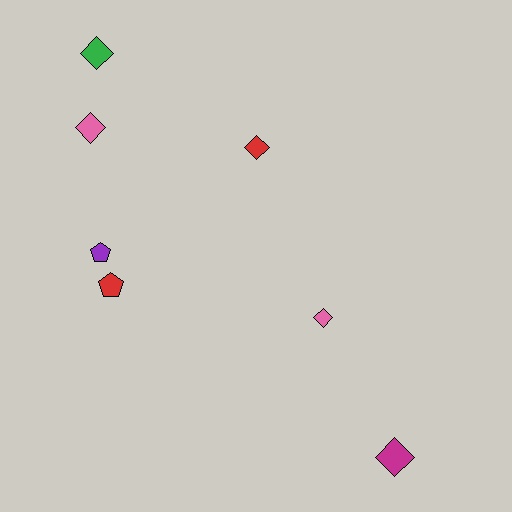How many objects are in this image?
There are 7 objects.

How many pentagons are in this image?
There are 2 pentagons.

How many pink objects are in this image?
There are 2 pink objects.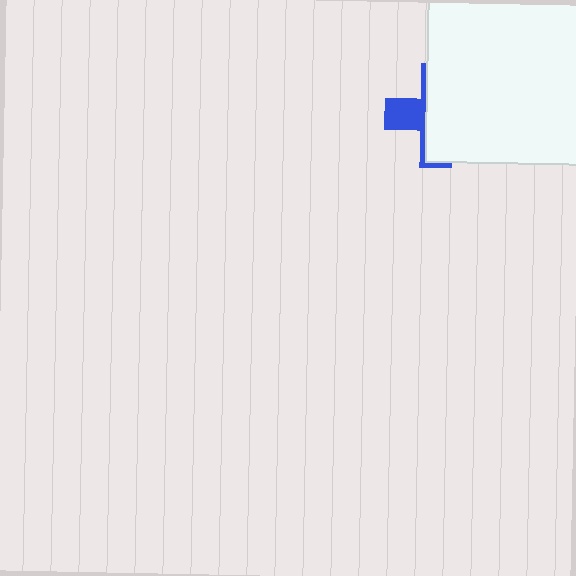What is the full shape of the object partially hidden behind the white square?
The partially hidden object is a blue cross.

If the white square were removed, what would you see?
You would see the complete blue cross.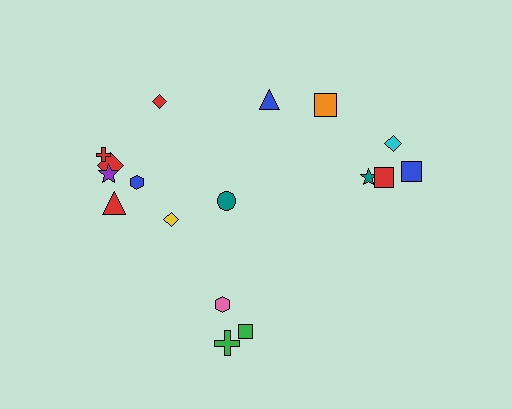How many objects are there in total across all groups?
There are 17 objects.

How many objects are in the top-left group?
There are 8 objects.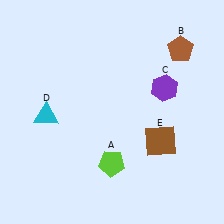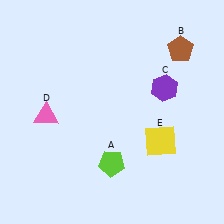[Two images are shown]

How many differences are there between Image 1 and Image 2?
There are 2 differences between the two images.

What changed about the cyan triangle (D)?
In Image 1, D is cyan. In Image 2, it changed to pink.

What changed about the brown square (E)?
In Image 1, E is brown. In Image 2, it changed to yellow.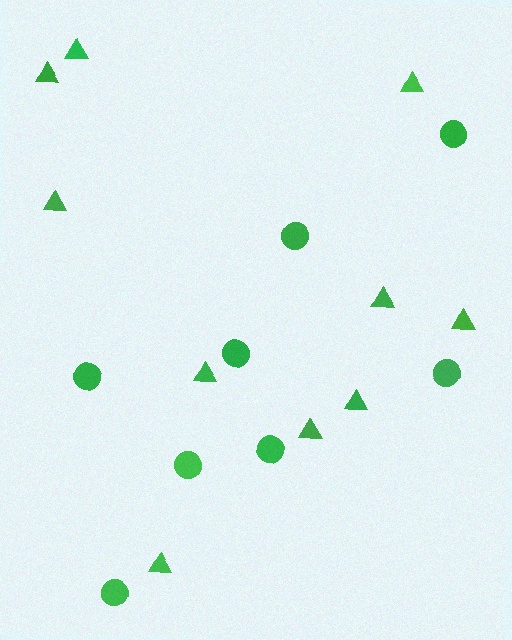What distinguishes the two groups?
There are 2 groups: one group of triangles (10) and one group of circles (8).